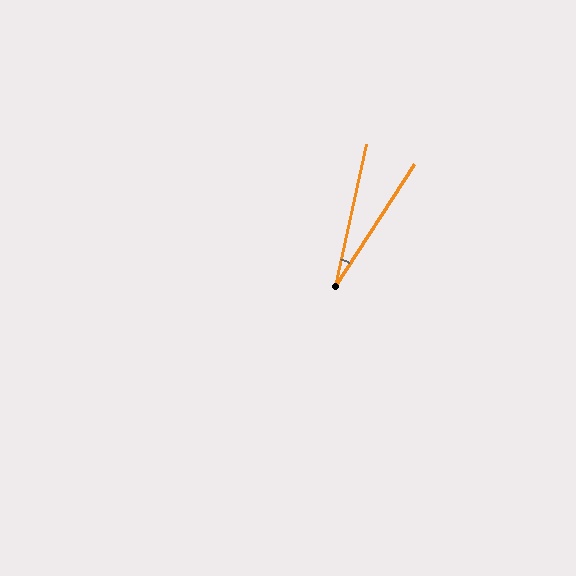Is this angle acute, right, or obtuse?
It is acute.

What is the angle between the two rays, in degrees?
Approximately 21 degrees.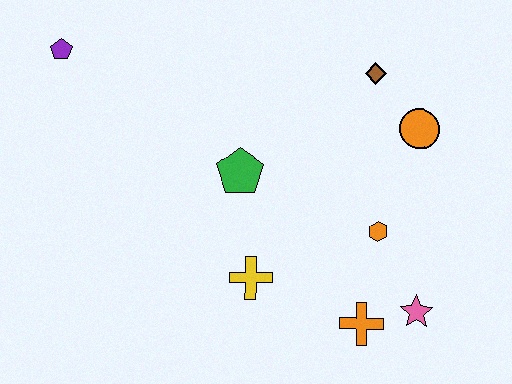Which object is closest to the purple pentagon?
The green pentagon is closest to the purple pentagon.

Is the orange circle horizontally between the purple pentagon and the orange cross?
No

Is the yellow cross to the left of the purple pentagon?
No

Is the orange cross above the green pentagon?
No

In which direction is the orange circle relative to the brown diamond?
The orange circle is below the brown diamond.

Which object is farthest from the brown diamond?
The purple pentagon is farthest from the brown diamond.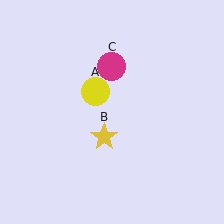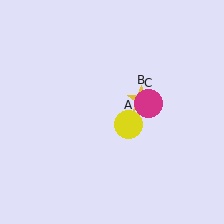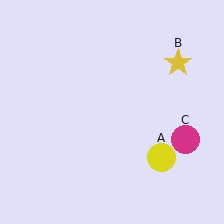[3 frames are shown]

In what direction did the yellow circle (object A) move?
The yellow circle (object A) moved down and to the right.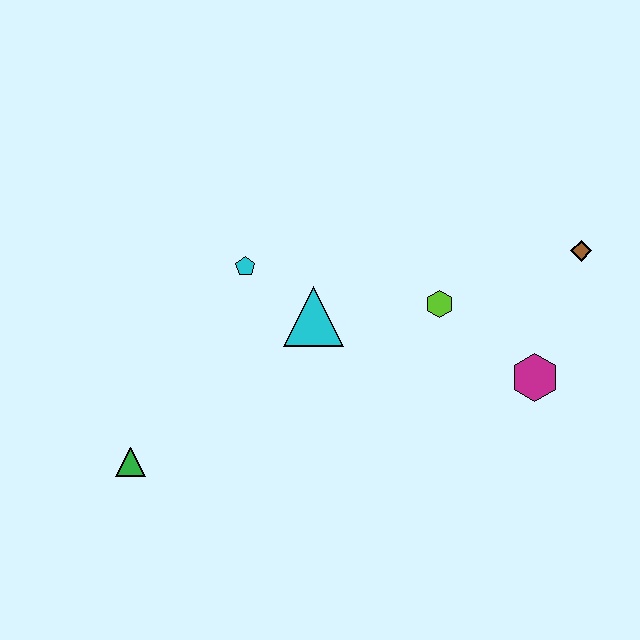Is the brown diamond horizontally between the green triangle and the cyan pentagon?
No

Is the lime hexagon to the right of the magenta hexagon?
No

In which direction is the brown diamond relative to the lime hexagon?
The brown diamond is to the right of the lime hexagon.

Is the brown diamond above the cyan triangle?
Yes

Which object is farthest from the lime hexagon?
The green triangle is farthest from the lime hexagon.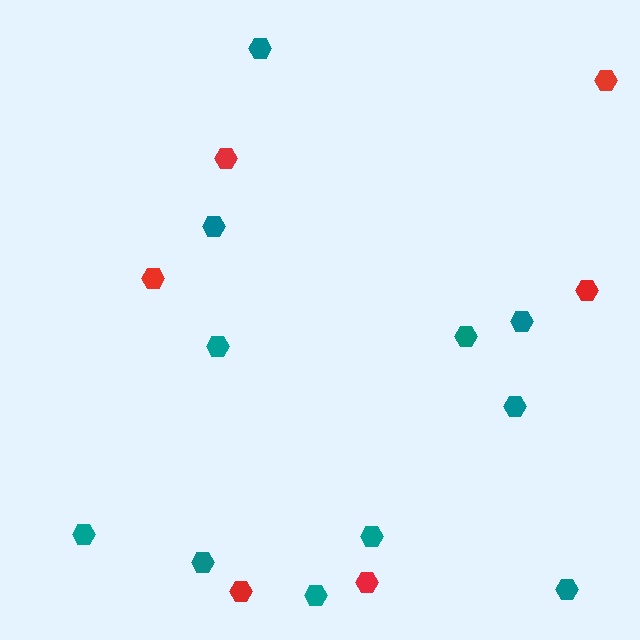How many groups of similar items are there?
There are 2 groups: one group of red hexagons (6) and one group of teal hexagons (11).